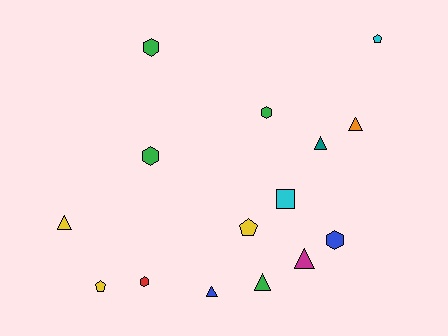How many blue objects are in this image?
There are 2 blue objects.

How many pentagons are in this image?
There are 3 pentagons.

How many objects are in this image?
There are 15 objects.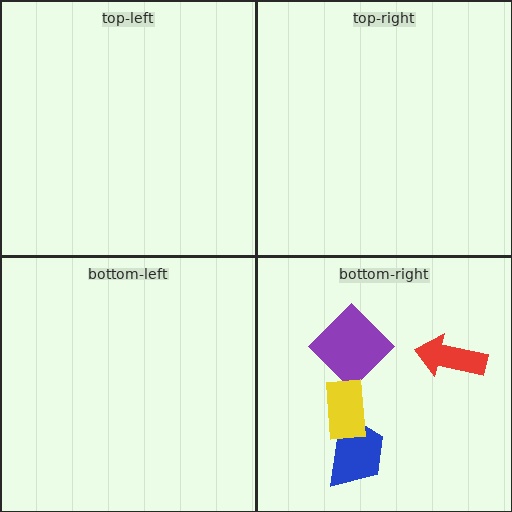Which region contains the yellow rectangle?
The bottom-right region.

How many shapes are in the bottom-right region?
4.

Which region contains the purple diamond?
The bottom-right region.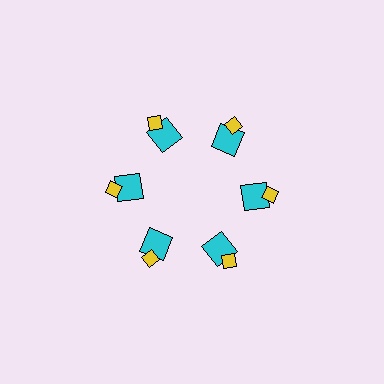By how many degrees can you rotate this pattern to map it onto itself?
The pattern maps onto itself every 60 degrees of rotation.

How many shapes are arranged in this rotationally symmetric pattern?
There are 12 shapes, arranged in 6 groups of 2.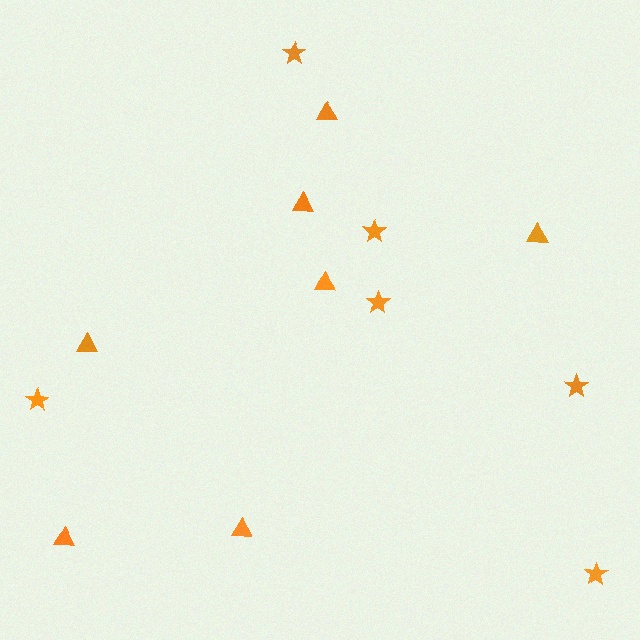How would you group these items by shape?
There are 2 groups: one group of triangles (7) and one group of stars (6).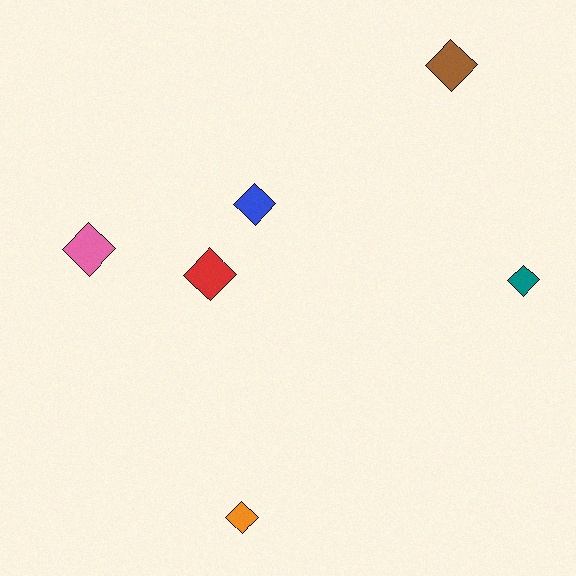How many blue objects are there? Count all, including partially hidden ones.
There is 1 blue object.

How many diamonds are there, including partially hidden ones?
There are 6 diamonds.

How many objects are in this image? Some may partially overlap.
There are 6 objects.